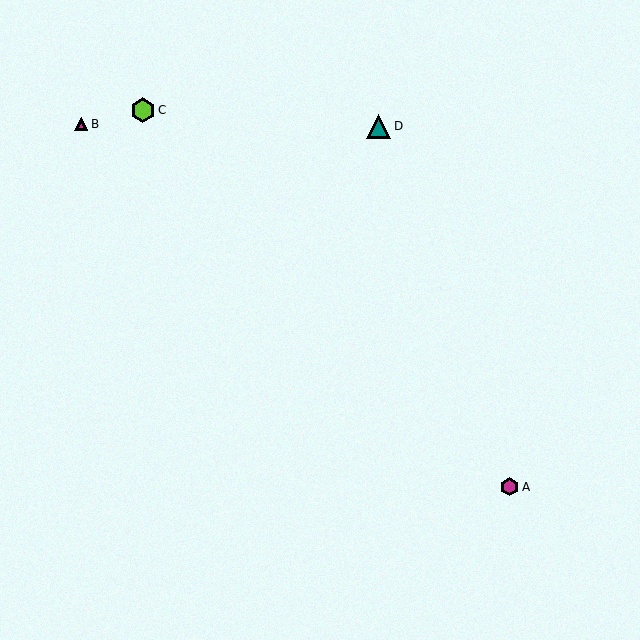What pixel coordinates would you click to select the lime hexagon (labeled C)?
Click at (143, 110) to select the lime hexagon C.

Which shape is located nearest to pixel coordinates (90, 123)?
The magenta triangle (labeled B) at (81, 124) is nearest to that location.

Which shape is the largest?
The lime hexagon (labeled C) is the largest.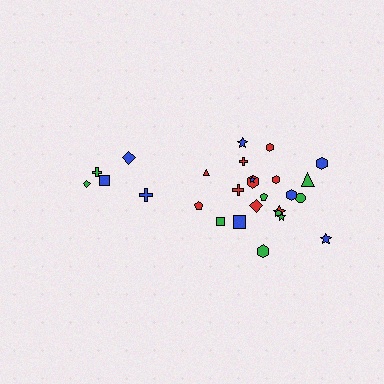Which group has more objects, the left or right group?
The right group.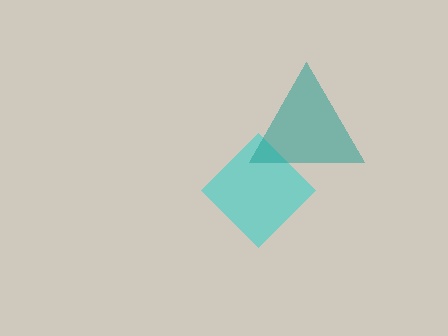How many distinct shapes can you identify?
There are 2 distinct shapes: a cyan diamond, a teal triangle.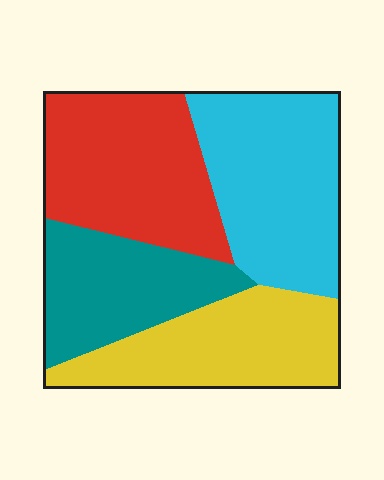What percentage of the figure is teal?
Teal takes up about one fifth (1/5) of the figure.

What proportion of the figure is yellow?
Yellow takes up about one quarter (1/4) of the figure.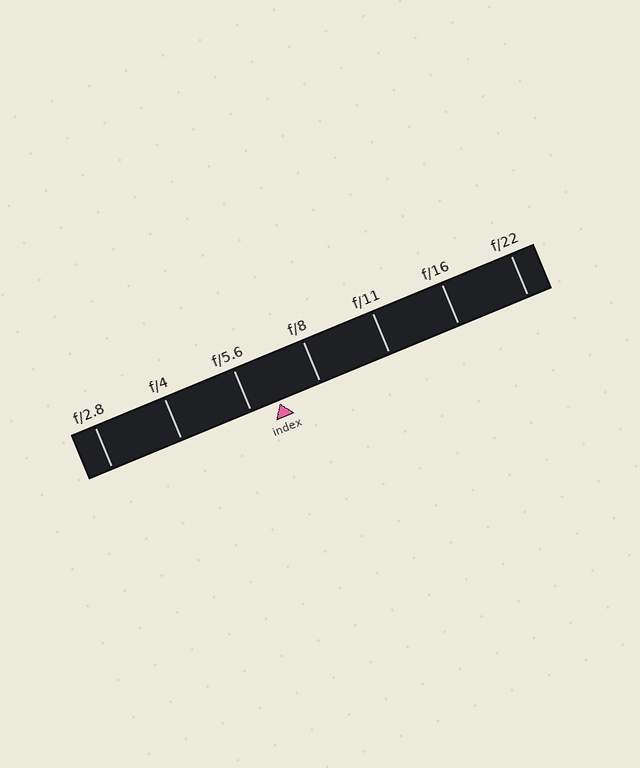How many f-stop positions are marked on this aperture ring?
There are 7 f-stop positions marked.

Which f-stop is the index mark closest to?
The index mark is closest to f/5.6.